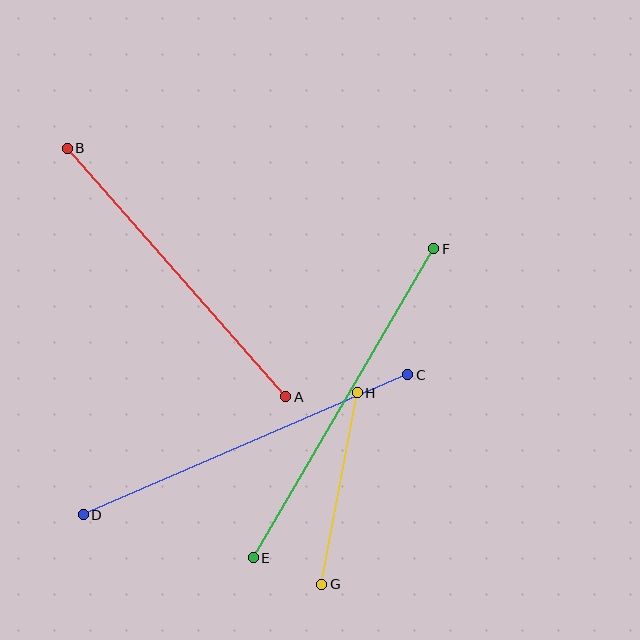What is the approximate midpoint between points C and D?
The midpoint is at approximately (246, 445) pixels.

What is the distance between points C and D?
The distance is approximately 354 pixels.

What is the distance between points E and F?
The distance is approximately 358 pixels.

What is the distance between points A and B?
The distance is approximately 331 pixels.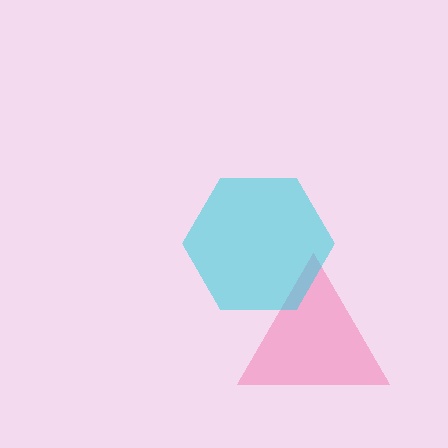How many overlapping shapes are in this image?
There are 2 overlapping shapes in the image.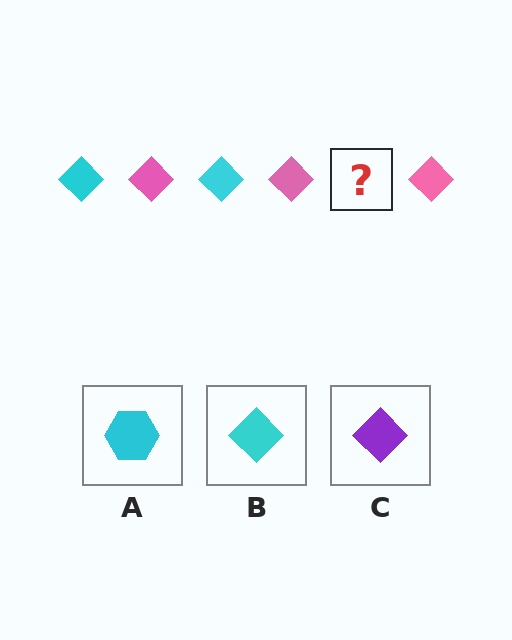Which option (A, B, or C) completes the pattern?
B.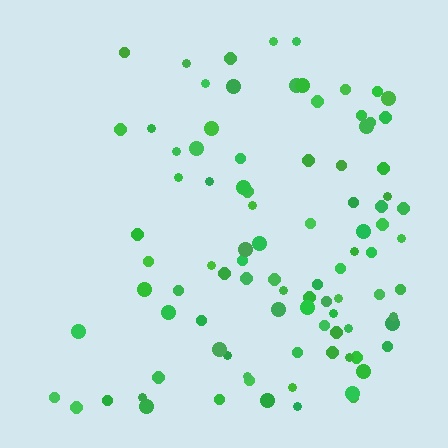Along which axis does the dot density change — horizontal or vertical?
Horizontal.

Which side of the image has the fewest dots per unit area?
The left.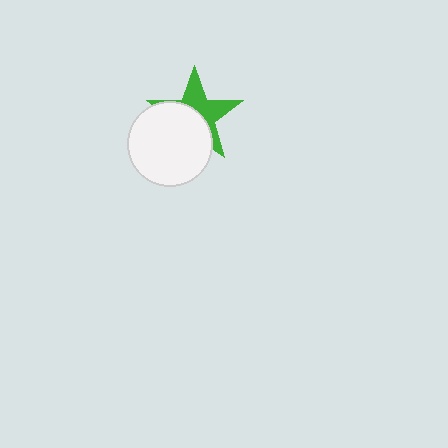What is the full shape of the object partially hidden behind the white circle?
The partially hidden object is a green star.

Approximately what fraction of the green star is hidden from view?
Roughly 51% of the green star is hidden behind the white circle.